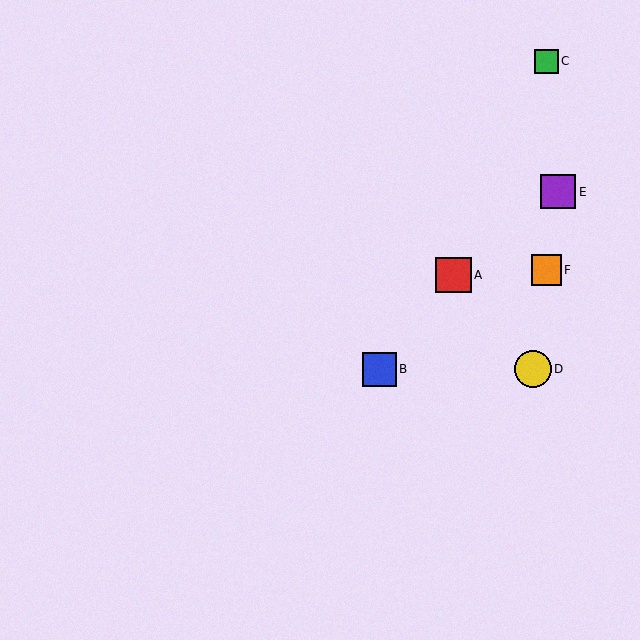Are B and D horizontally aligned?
Yes, both are at y≈369.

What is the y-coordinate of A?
Object A is at y≈275.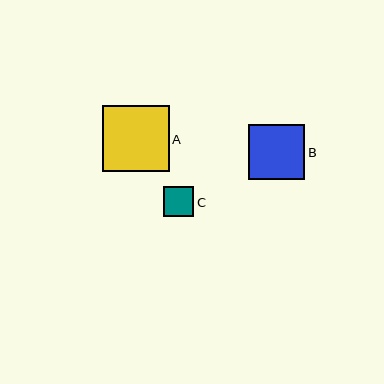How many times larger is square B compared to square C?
Square B is approximately 1.9 times the size of square C.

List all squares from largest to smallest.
From largest to smallest: A, B, C.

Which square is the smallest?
Square C is the smallest with a size of approximately 30 pixels.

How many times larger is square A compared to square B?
Square A is approximately 1.2 times the size of square B.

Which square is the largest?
Square A is the largest with a size of approximately 66 pixels.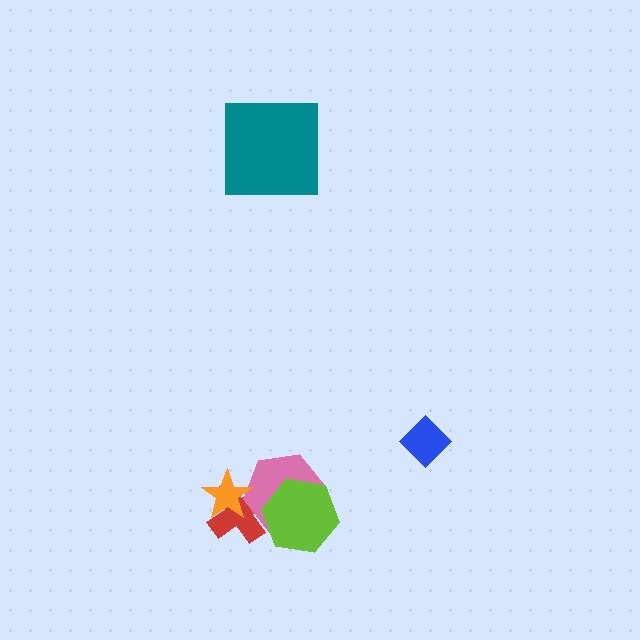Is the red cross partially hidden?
Yes, it is partially covered by another shape.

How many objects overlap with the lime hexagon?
2 objects overlap with the lime hexagon.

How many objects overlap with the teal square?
0 objects overlap with the teal square.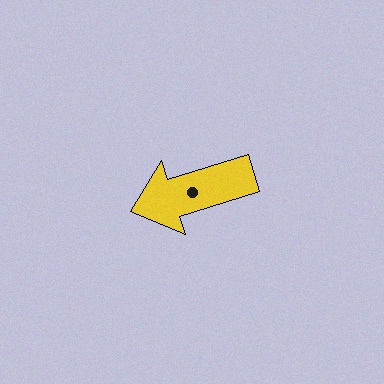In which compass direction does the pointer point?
West.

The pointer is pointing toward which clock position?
Roughly 8 o'clock.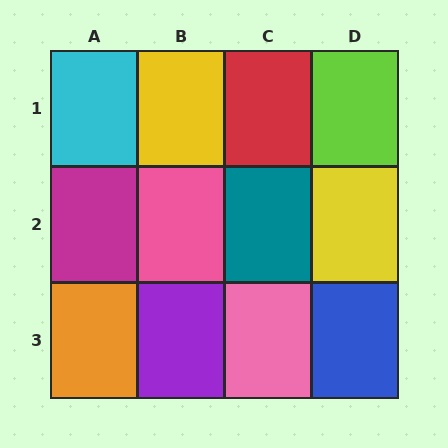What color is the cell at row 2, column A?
Magenta.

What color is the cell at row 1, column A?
Cyan.